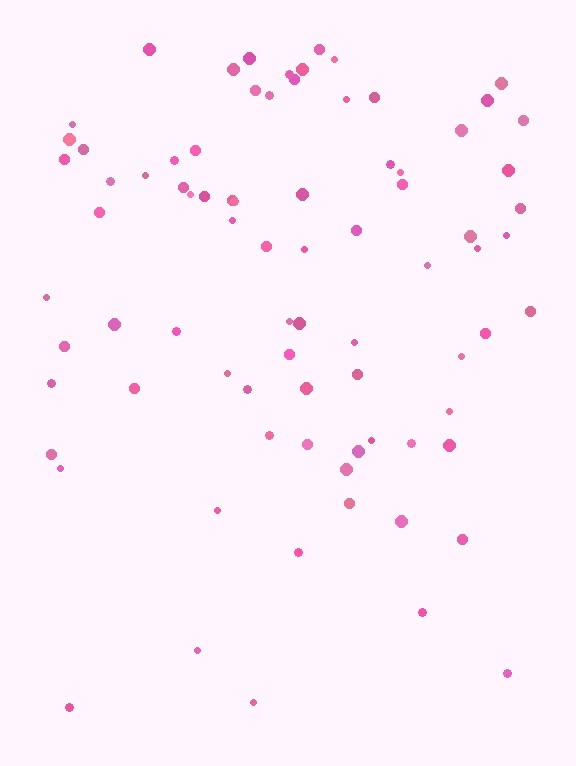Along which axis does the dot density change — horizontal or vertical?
Vertical.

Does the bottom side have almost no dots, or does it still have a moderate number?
Still a moderate number, just noticeably fewer than the top.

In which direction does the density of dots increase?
From bottom to top, with the top side densest.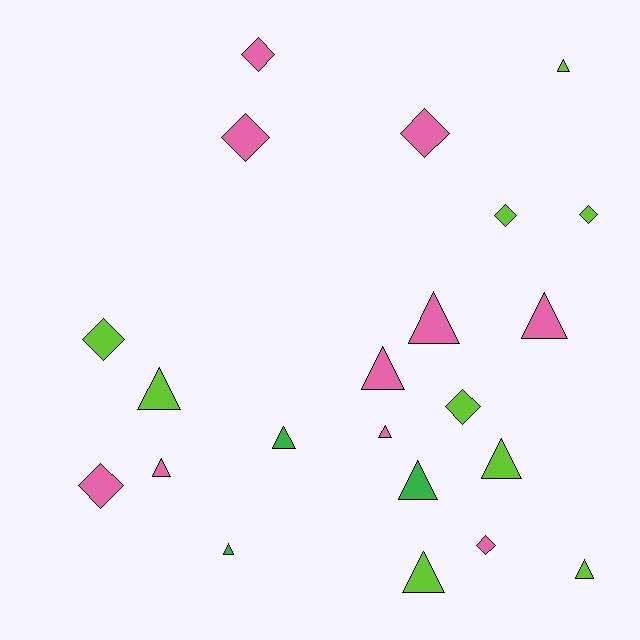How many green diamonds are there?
There are no green diamonds.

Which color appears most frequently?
Pink, with 10 objects.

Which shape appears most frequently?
Triangle, with 13 objects.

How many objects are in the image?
There are 22 objects.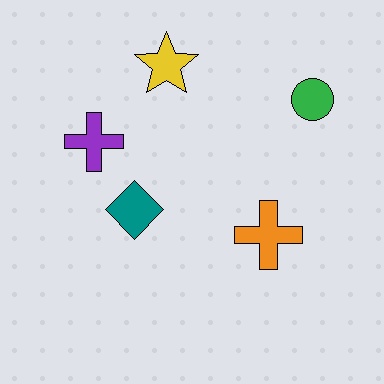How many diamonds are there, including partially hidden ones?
There is 1 diamond.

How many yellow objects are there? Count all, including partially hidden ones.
There is 1 yellow object.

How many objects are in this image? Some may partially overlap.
There are 5 objects.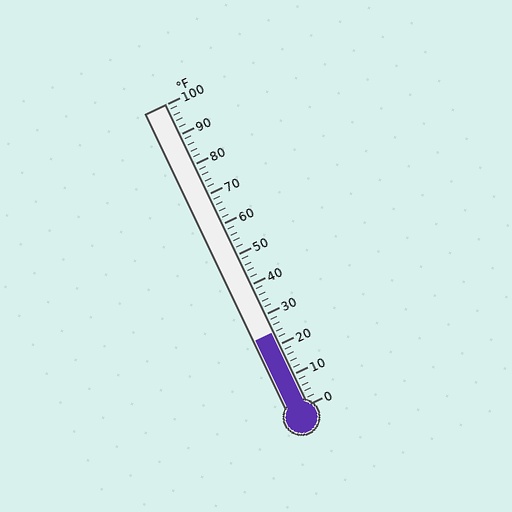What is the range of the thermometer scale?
The thermometer scale ranges from 0°F to 100°F.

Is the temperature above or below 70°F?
The temperature is below 70°F.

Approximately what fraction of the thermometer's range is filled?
The thermometer is filled to approximately 25% of its range.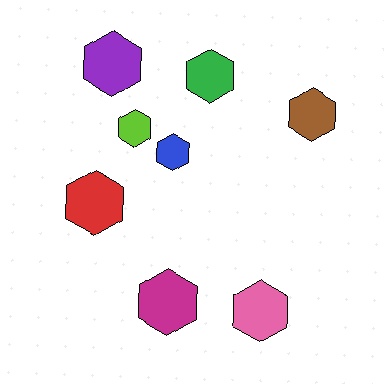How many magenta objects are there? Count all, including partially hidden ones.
There is 1 magenta object.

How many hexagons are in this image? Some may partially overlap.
There are 8 hexagons.